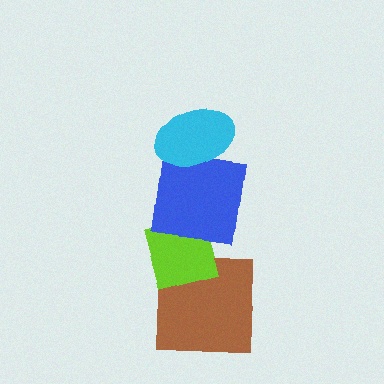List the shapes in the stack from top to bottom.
From top to bottom: the cyan ellipse, the blue square, the lime square, the brown square.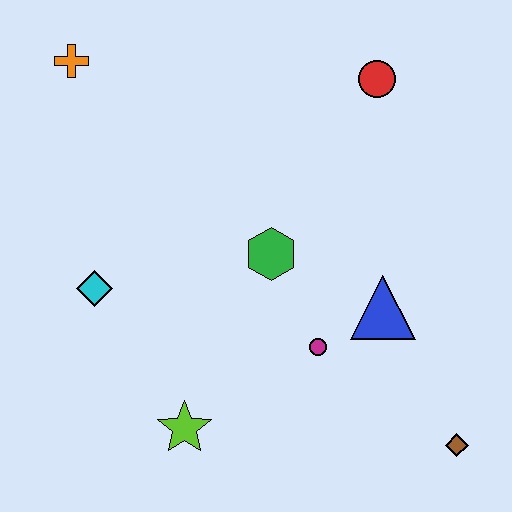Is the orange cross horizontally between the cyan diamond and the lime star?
No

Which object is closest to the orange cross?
The cyan diamond is closest to the orange cross.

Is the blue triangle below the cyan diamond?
Yes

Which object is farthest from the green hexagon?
The orange cross is farthest from the green hexagon.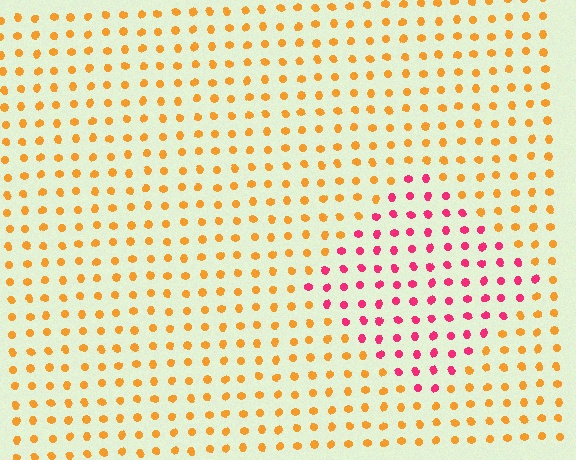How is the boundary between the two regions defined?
The boundary is defined purely by a slight shift in hue (about 57 degrees). Spacing, size, and orientation are identical on both sides.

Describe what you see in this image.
The image is filled with small orange elements in a uniform arrangement. A diamond-shaped region is visible where the elements are tinted to a slightly different hue, forming a subtle color boundary.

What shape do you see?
I see a diamond.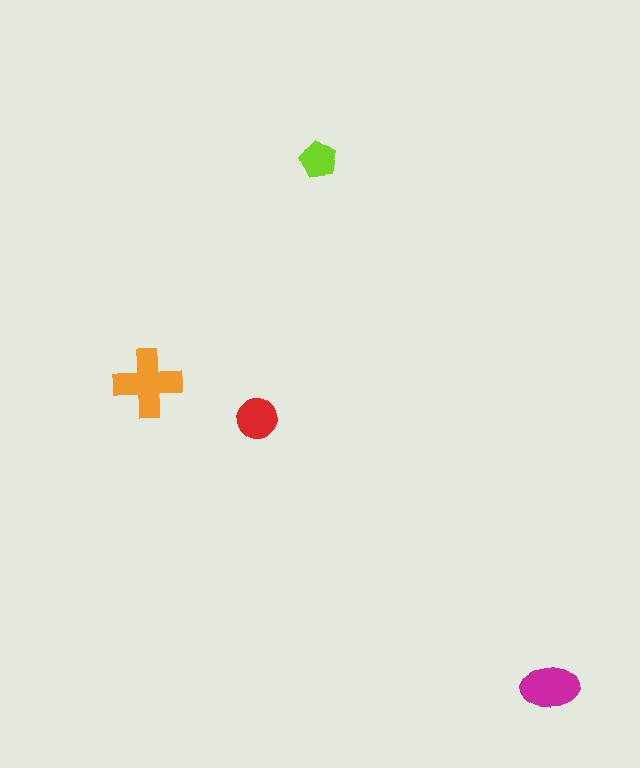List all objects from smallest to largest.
The lime pentagon, the red circle, the magenta ellipse, the orange cross.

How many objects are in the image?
There are 4 objects in the image.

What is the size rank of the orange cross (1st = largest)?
1st.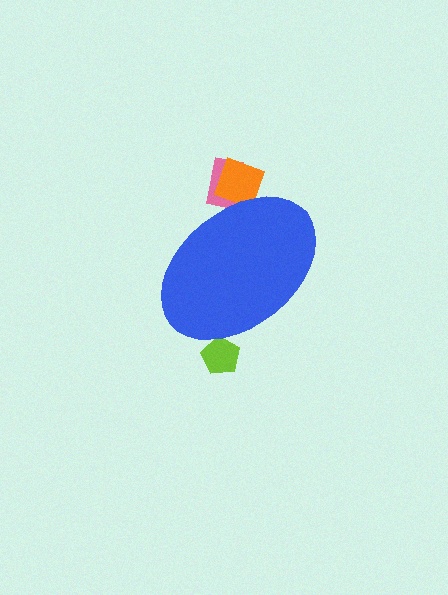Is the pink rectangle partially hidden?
Yes, the pink rectangle is partially hidden behind the blue ellipse.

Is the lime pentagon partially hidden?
Yes, the lime pentagon is partially hidden behind the blue ellipse.